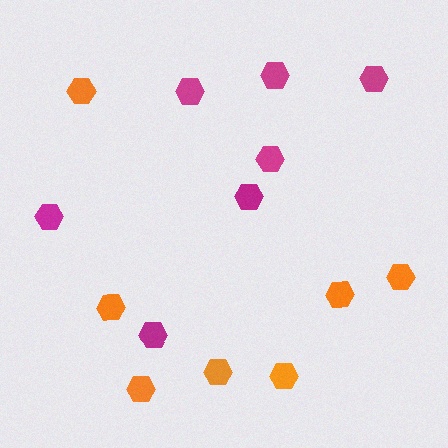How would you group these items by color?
There are 2 groups: one group of orange hexagons (7) and one group of magenta hexagons (7).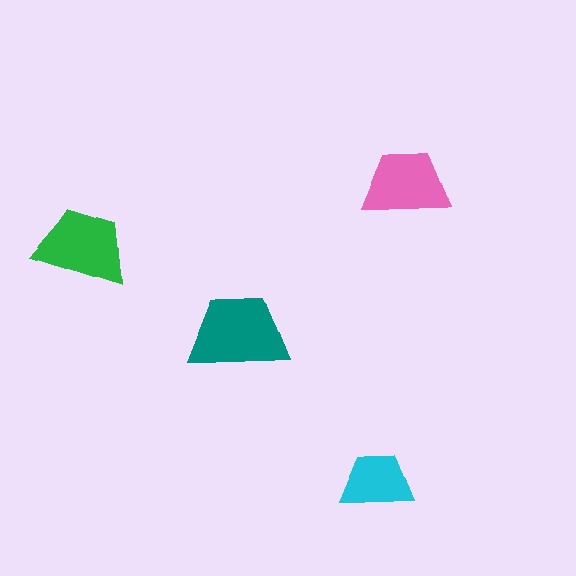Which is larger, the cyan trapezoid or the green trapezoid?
The green one.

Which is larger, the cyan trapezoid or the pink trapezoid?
The pink one.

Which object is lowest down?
The cyan trapezoid is bottommost.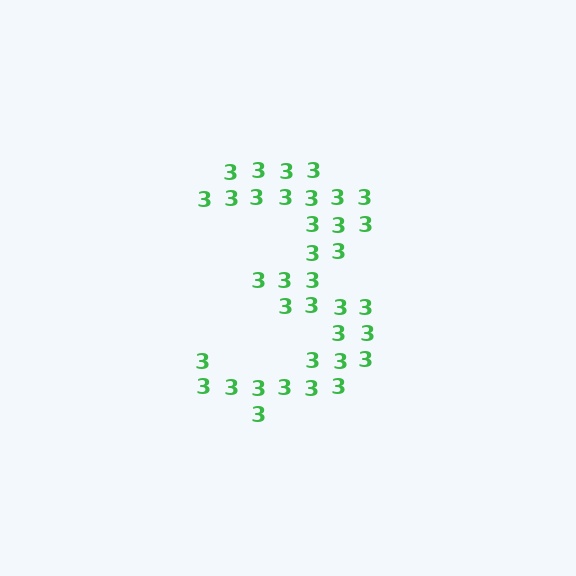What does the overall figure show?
The overall figure shows the digit 3.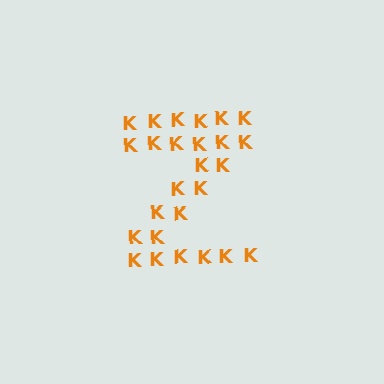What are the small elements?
The small elements are letter K's.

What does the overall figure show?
The overall figure shows the letter Z.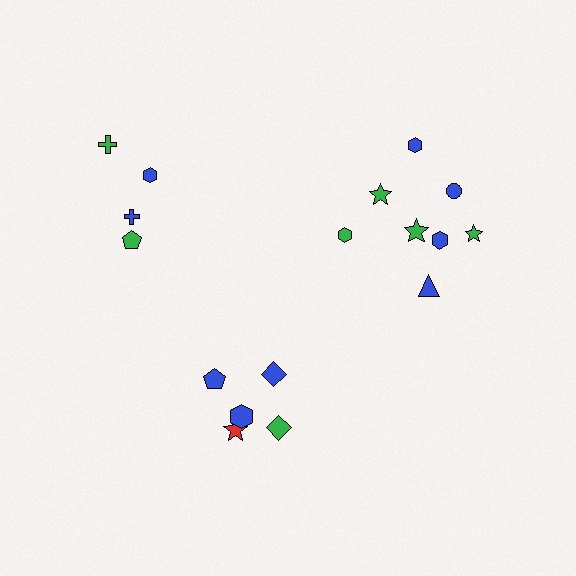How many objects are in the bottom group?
There are 5 objects.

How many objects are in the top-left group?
There are 4 objects.